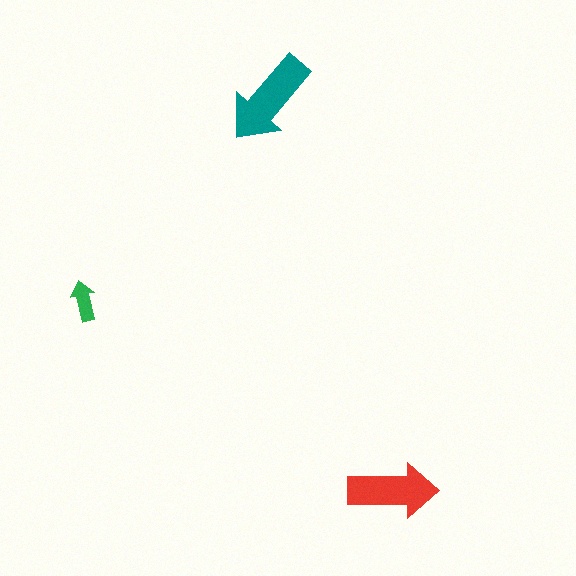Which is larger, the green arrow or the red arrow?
The red one.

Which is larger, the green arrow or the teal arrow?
The teal one.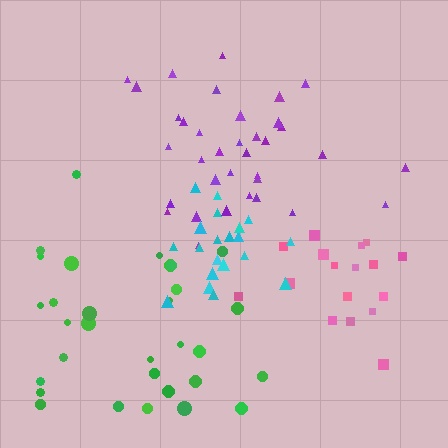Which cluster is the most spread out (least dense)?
Green.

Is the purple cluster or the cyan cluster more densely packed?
Cyan.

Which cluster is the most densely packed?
Cyan.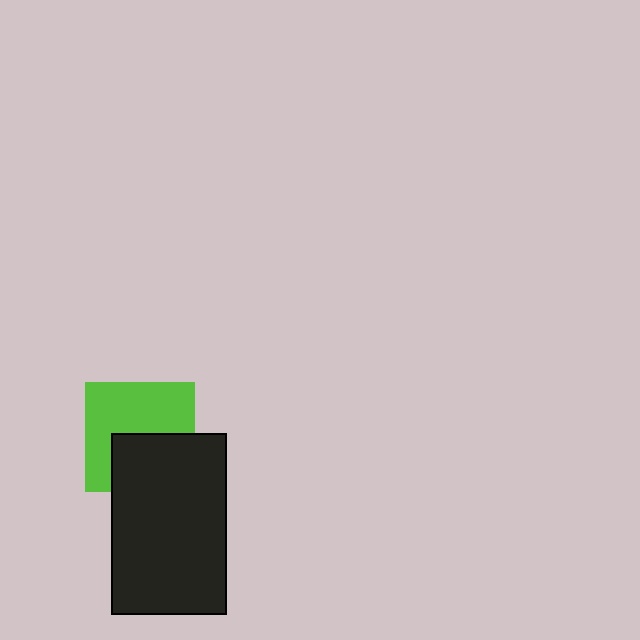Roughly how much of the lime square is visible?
About half of it is visible (roughly 60%).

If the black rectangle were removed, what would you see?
You would see the complete lime square.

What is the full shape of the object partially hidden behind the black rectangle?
The partially hidden object is a lime square.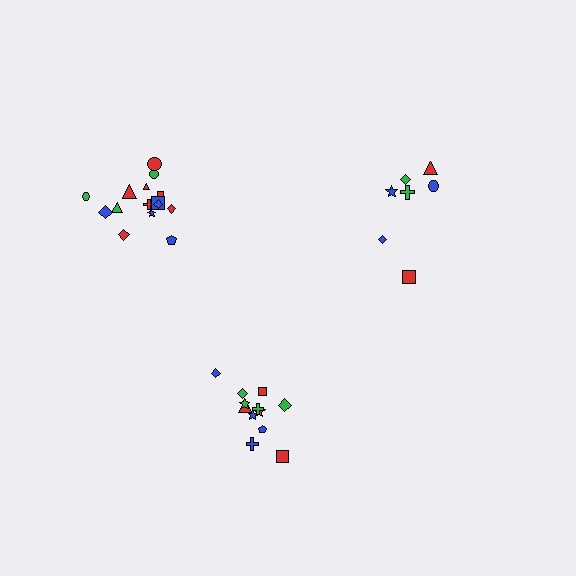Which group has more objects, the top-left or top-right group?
The top-left group.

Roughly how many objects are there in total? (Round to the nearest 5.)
Roughly 35 objects in total.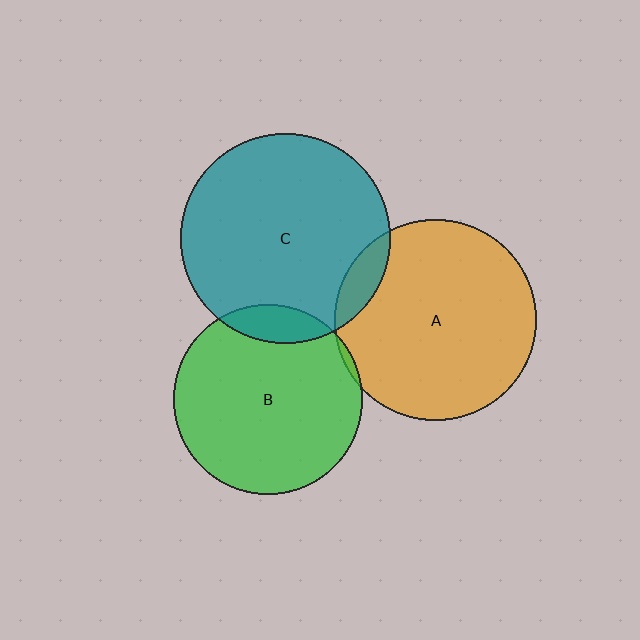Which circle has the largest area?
Circle C (teal).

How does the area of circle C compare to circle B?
Approximately 1.2 times.